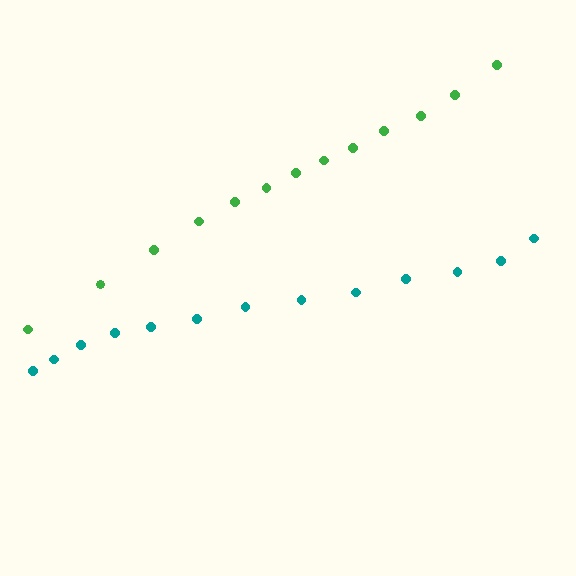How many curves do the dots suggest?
There are 2 distinct paths.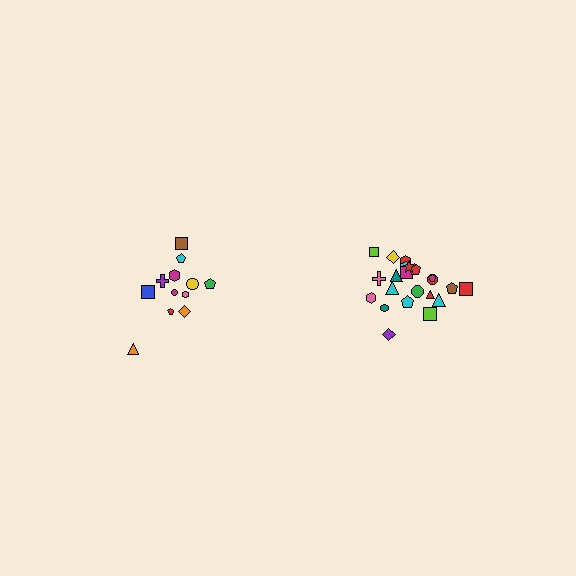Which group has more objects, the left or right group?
The right group.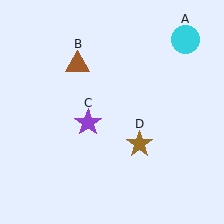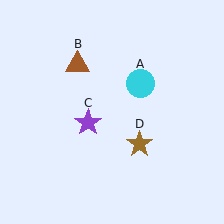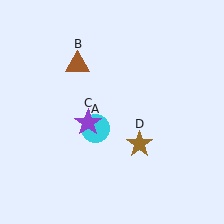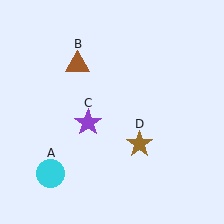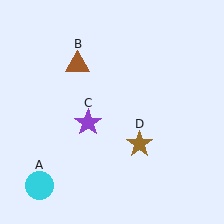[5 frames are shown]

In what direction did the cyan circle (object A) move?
The cyan circle (object A) moved down and to the left.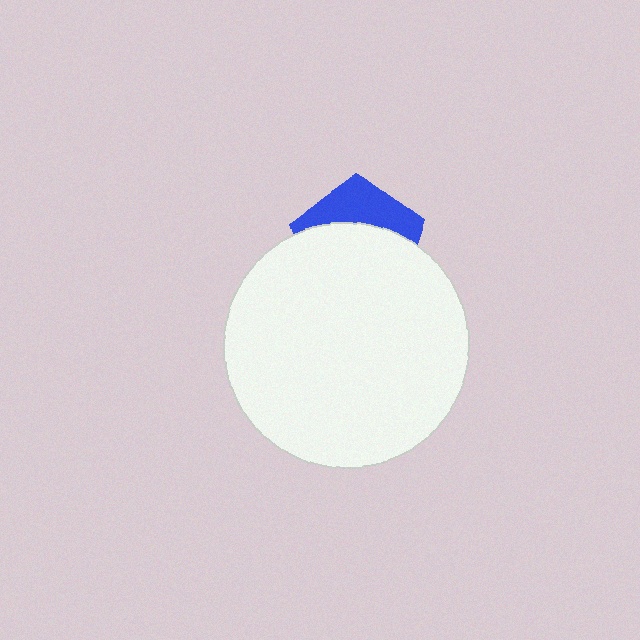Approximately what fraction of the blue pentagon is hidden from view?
Roughly 66% of the blue pentagon is hidden behind the white circle.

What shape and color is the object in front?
The object in front is a white circle.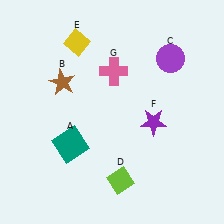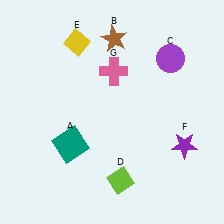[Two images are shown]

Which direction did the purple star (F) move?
The purple star (F) moved right.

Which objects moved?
The objects that moved are: the brown star (B), the purple star (F).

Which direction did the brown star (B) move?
The brown star (B) moved right.